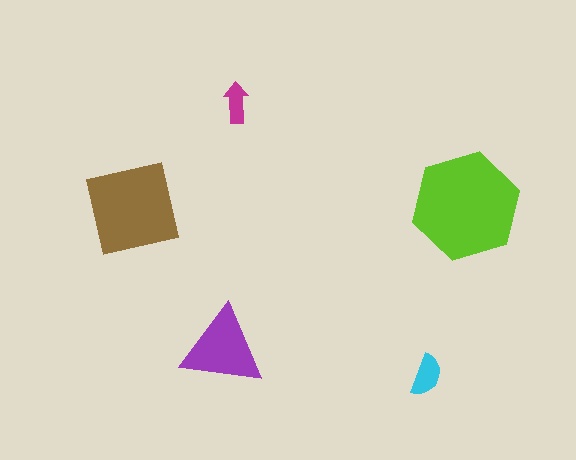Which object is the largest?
The lime hexagon.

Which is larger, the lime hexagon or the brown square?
The lime hexagon.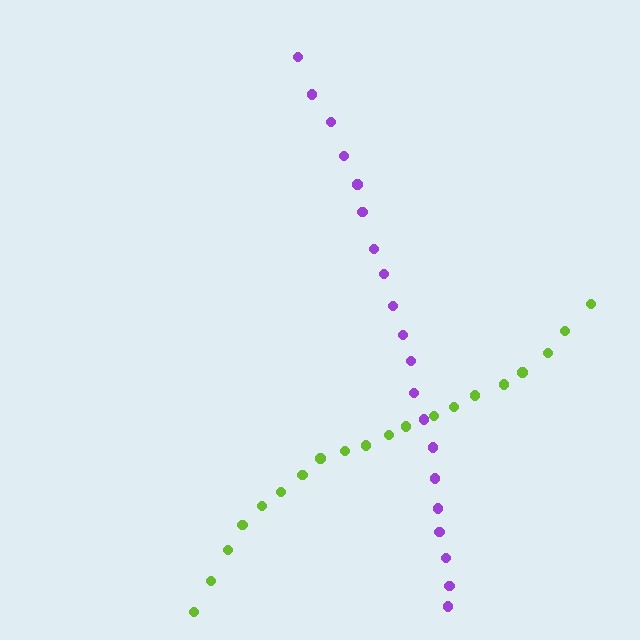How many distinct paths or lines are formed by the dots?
There are 2 distinct paths.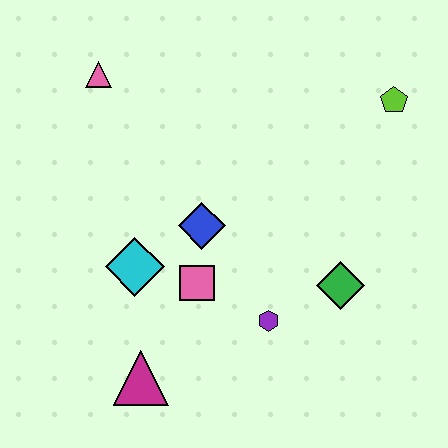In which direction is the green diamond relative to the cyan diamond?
The green diamond is to the right of the cyan diamond.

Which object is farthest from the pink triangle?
The green diamond is farthest from the pink triangle.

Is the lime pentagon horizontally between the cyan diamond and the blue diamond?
No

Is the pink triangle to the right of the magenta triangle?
No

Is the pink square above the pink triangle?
No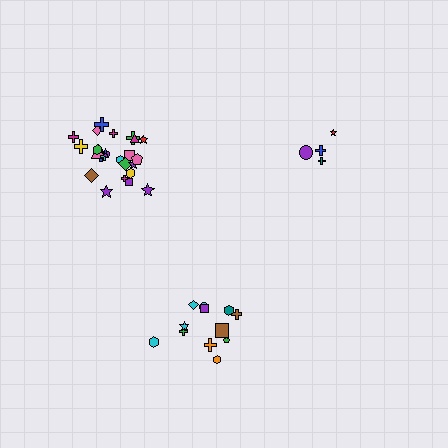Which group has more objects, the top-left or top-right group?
The top-left group.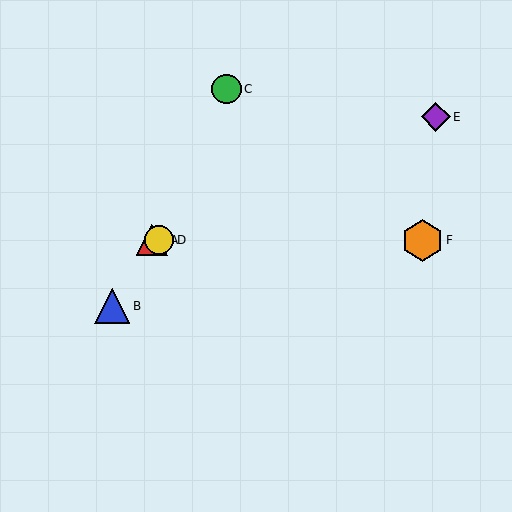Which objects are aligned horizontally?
Objects A, D, F are aligned horizontally.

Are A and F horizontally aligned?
Yes, both are at y≈240.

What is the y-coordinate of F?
Object F is at y≈240.